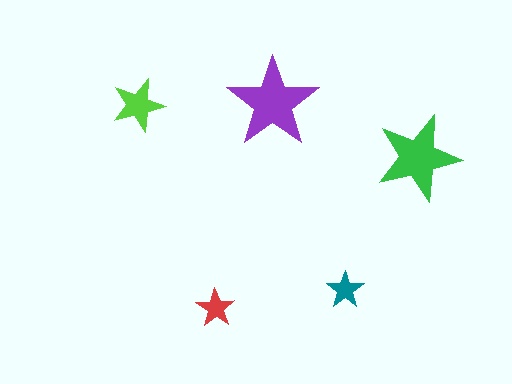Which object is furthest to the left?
The lime star is leftmost.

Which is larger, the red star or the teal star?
The red one.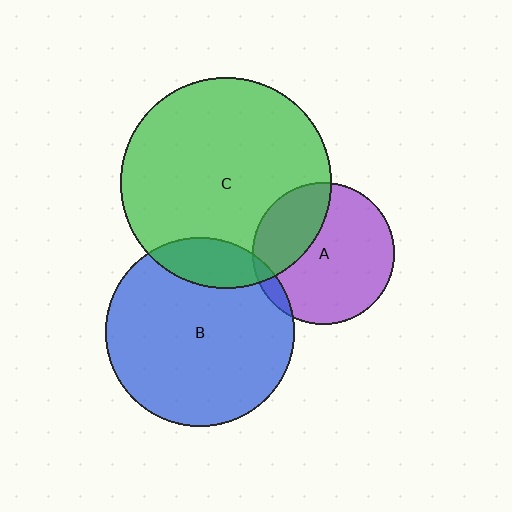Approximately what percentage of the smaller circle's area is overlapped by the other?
Approximately 30%.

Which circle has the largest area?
Circle C (green).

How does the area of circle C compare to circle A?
Approximately 2.2 times.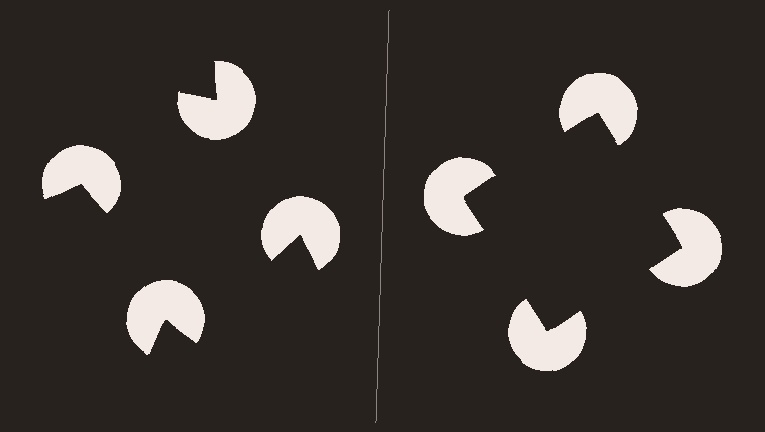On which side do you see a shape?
An illusory square appears on the right side. On the left side the wedge cuts are rotated, so no coherent shape forms.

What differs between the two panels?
The pac-man discs are positioned identically on both sides; only the wedge orientations differ. On the right they align to a square; on the left they are misaligned.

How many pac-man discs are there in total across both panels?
8 — 4 on each side.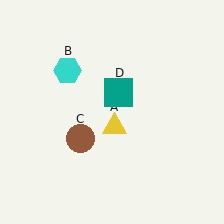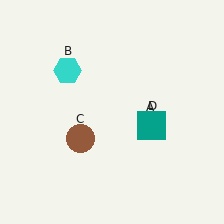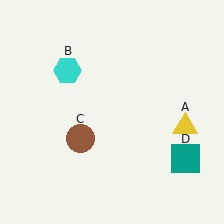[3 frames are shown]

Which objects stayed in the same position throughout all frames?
Cyan hexagon (object B) and brown circle (object C) remained stationary.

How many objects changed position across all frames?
2 objects changed position: yellow triangle (object A), teal square (object D).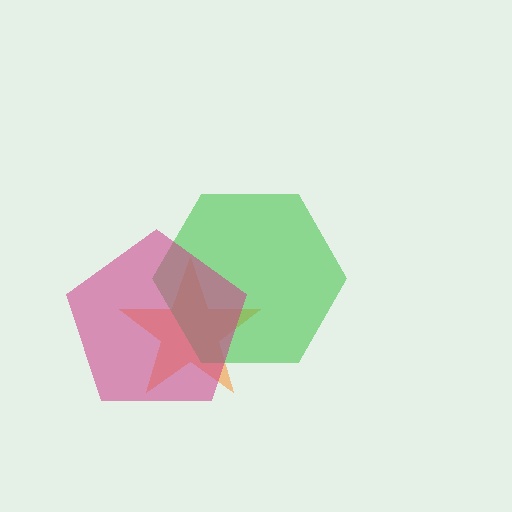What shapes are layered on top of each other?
The layered shapes are: an orange star, a green hexagon, a magenta pentagon.